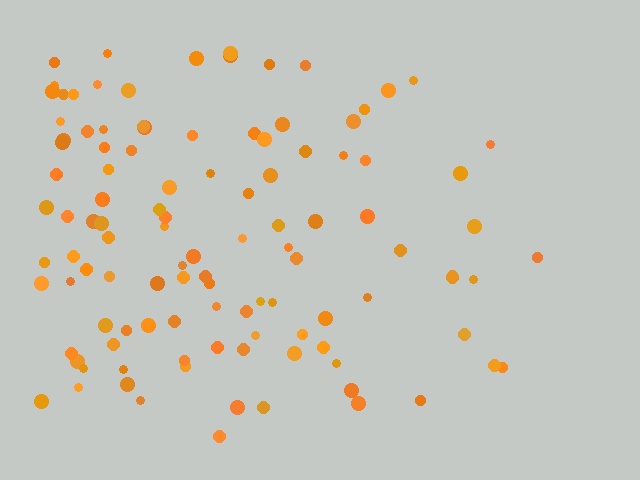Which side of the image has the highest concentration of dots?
The left.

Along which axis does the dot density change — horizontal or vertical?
Horizontal.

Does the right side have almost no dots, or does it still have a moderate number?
Still a moderate number, just noticeably fewer than the left.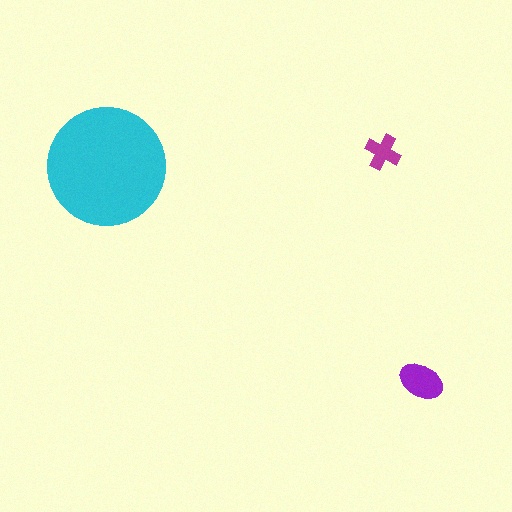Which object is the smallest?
The magenta cross.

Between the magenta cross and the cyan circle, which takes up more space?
The cyan circle.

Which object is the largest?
The cyan circle.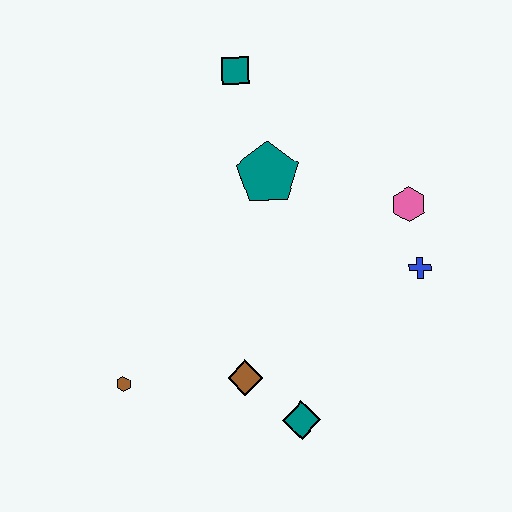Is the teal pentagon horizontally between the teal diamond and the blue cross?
No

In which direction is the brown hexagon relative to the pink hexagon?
The brown hexagon is to the left of the pink hexagon.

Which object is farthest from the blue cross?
The brown hexagon is farthest from the blue cross.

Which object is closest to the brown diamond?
The teal diamond is closest to the brown diamond.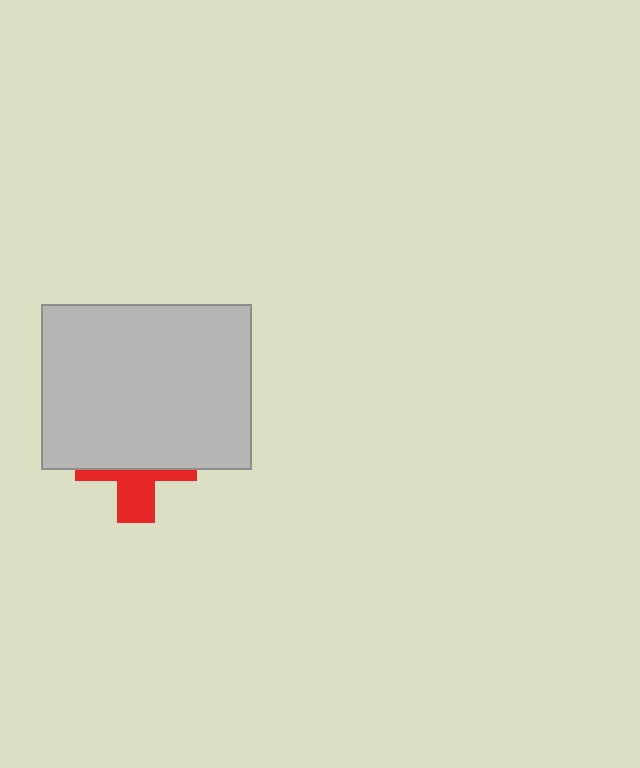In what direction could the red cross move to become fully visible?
The red cross could move down. That would shift it out from behind the light gray rectangle entirely.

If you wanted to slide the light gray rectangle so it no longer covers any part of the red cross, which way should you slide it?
Slide it up — that is the most direct way to separate the two shapes.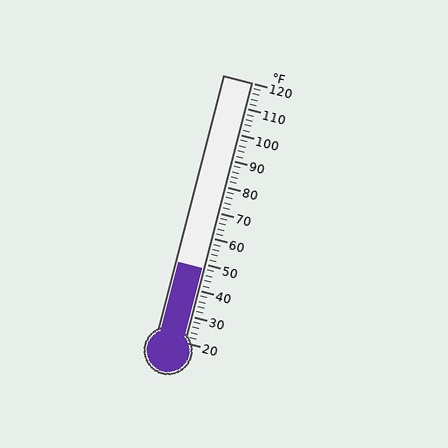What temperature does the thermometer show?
The thermometer shows approximately 48°F.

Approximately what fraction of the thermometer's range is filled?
The thermometer is filled to approximately 30% of its range.